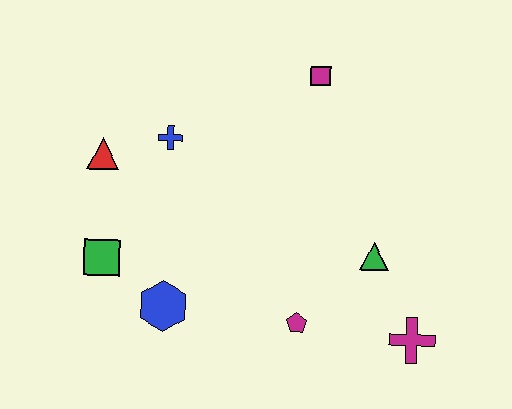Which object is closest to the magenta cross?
The green triangle is closest to the magenta cross.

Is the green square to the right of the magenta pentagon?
No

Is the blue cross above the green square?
Yes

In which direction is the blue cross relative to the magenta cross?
The blue cross is to the left of the magenta cross.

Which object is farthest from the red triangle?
The magenta cross is farthest from the red triangle.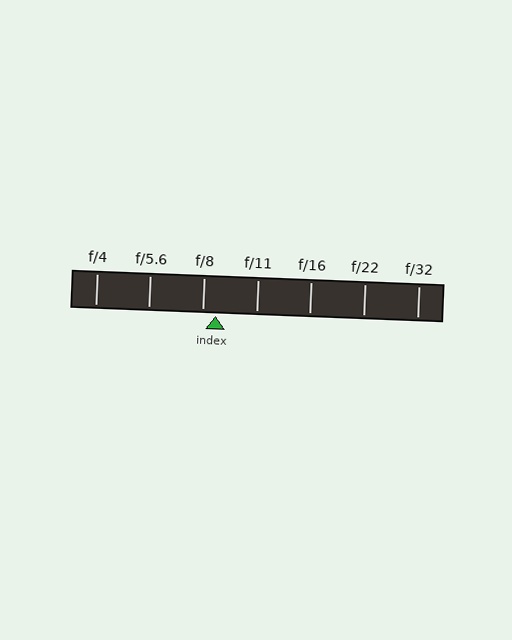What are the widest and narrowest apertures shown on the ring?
The widest aperture shown is f/4 and the narrowest is f/32.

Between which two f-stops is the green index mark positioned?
The index mark is between f/8 and f/11.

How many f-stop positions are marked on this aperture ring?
There are 7 f-stop positions marked.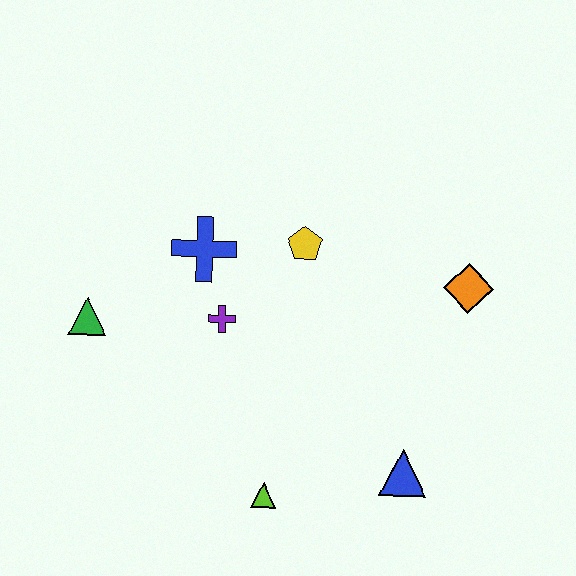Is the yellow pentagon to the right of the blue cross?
Yes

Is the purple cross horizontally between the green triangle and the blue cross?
No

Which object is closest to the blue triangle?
The lime triangle is closest to the blue triangle.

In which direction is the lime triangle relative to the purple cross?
The lime triangle is below the purple cross.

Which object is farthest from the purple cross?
The orange diamond is farthest from the purple cross.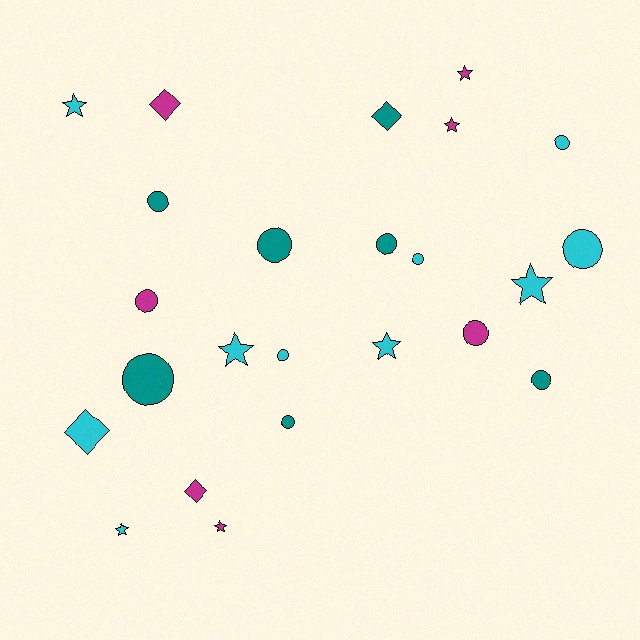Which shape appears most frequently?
Circle, with 12 objects.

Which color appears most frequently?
Cyan, with 10 objects.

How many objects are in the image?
There are 24 objects.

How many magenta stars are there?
There are 3 magenta stars.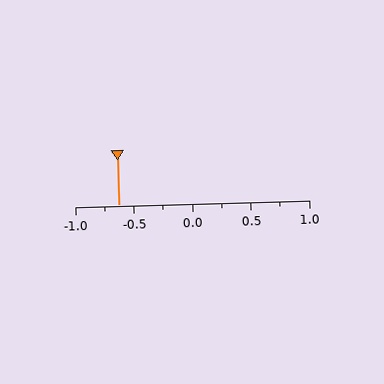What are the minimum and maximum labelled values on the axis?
The axis runs from -1.0 to 1.0.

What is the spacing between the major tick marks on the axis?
The major ticks are spaced 0.5 apart.